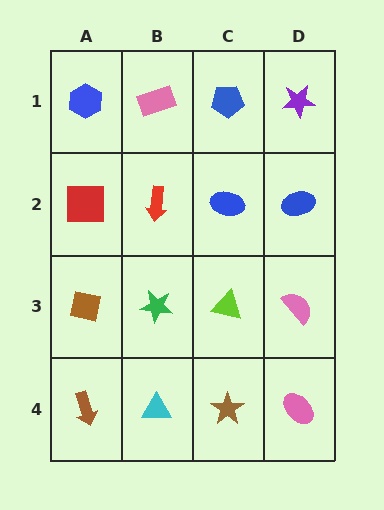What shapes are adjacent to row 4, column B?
A green star (row 3, column B), a brown arrow (row 4, column A), a brown star (row 4, column C).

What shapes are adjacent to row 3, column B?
A red arrow (row 2, column B), a cyan triangle (row 4, column B), a brown square (row 3, column A), a lime triangle (row 3, column C).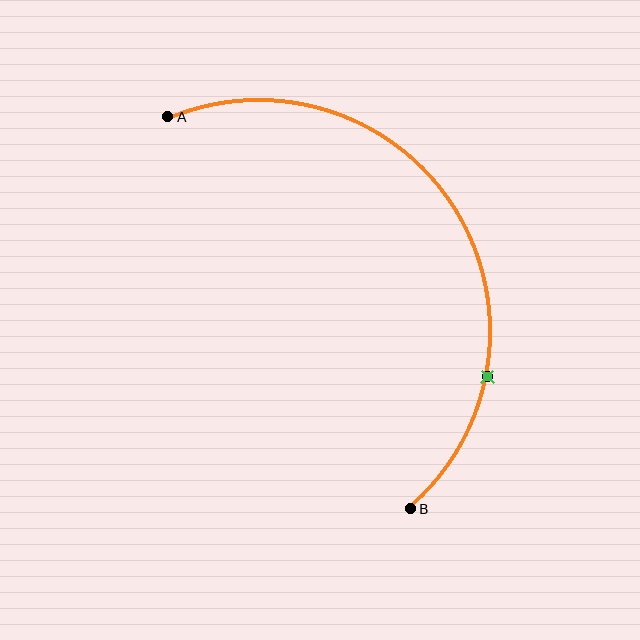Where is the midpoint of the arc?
The arc midpoint is the point on the curve farthest from the straight line joining A and B. It sits to the right of that line.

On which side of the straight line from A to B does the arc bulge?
The arc bulges to the right of the straight line connecting A and B.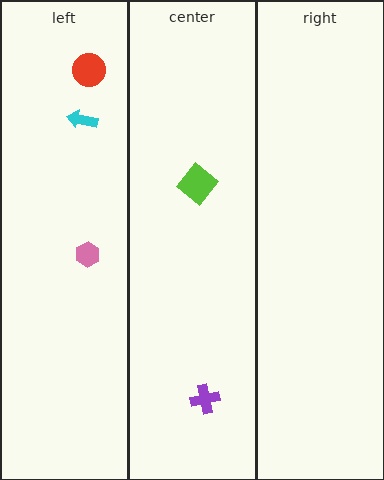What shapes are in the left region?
The cyan arrow, the red circle, the pink hexagon.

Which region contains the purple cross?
The center region.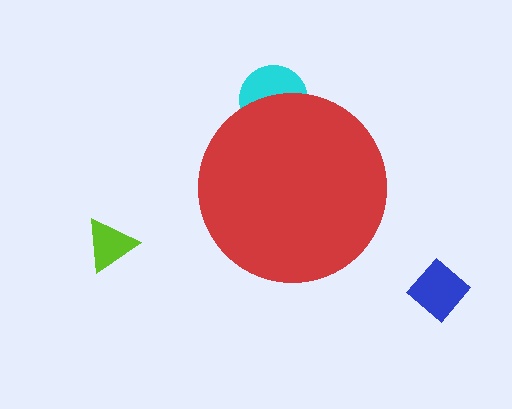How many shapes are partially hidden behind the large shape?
1 shape is partially hidden.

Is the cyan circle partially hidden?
Yes, the cyan circle is partially hidden behind the red circle.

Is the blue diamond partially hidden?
No, the blue diamond is fully visible.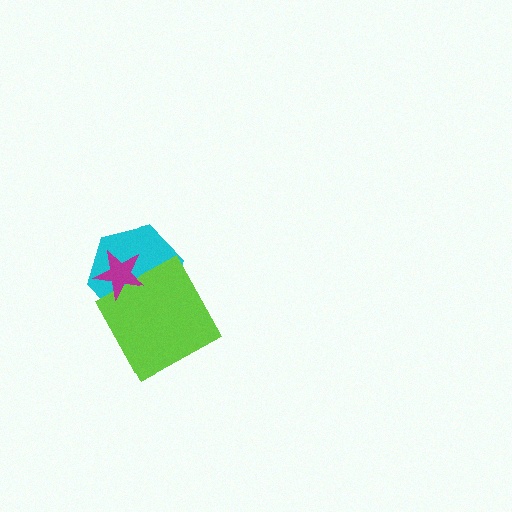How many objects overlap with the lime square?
2 objects overlap with the lime square.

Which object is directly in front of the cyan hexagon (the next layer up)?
The lime square is directly in front of the cyan hexagon.